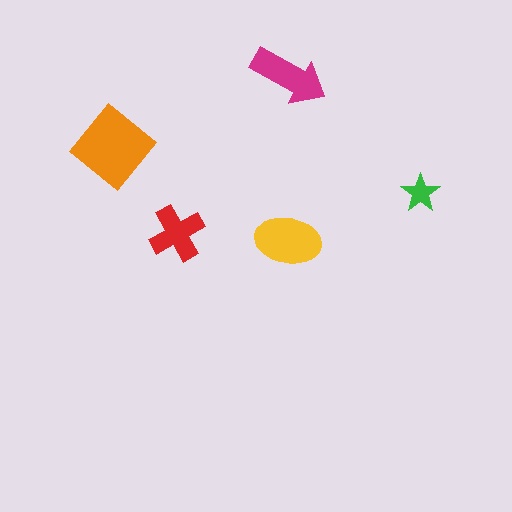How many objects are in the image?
There are 5 objects in the image.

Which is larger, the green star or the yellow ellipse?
The yellow ellipse.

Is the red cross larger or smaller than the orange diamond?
Smaller.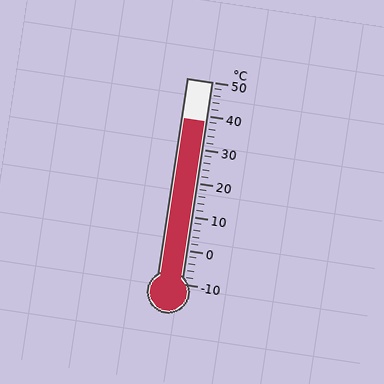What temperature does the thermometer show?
The thermometer shows approximately 38°C.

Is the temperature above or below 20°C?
The temperature is above 20°C.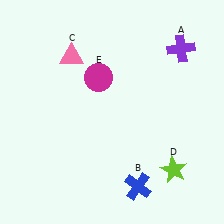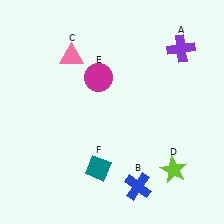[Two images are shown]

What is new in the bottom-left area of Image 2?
A teal diamond (F) was added in the bottom-left area of Image 2.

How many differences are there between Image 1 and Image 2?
There is 1 difference between the two images.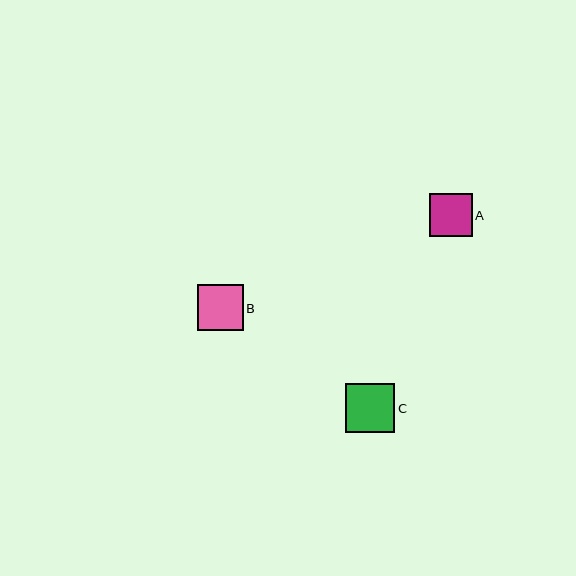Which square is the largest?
Square C is the largest with a size of approximately 49 pixels.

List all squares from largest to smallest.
From largest to smallest: C, B, A.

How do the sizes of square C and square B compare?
Square C and square B are approximately the same size.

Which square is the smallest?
Square A is the smallest with a size of approximately 43 pixels.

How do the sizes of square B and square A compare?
Square B and square A are approximately the same size.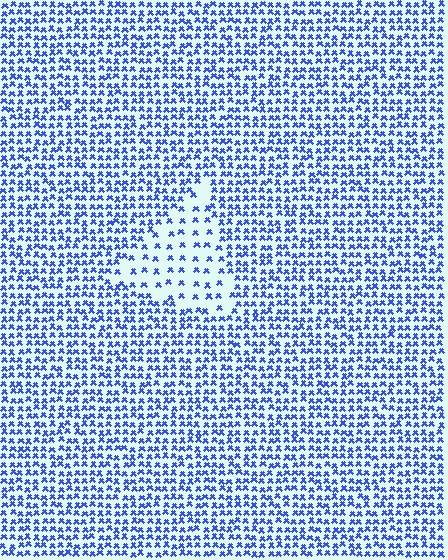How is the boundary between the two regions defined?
The boundary is defined by a change in element density (approximately 2.4x ratio). All elements are the same color, size, and shape.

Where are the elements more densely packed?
The elements are more densely packed outside the triangle boundary.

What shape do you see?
I see a triangle.